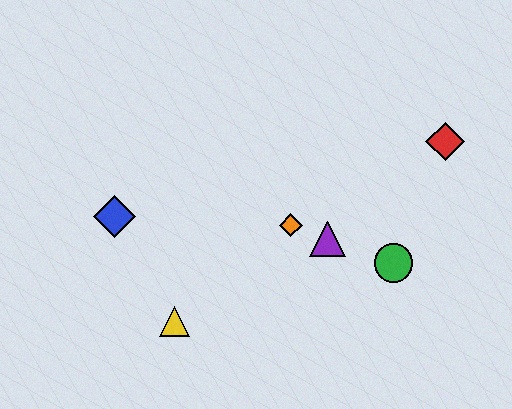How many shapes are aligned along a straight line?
3 shapes (the green circle, the purple triangle, the orange diamond) are aligned along a straight line.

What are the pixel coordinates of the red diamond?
The red diamond is at (445, 141).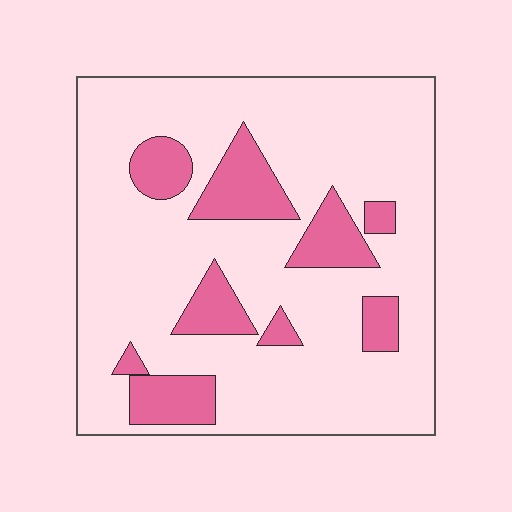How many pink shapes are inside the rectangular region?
9.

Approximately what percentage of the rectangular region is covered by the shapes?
Approximately 20%.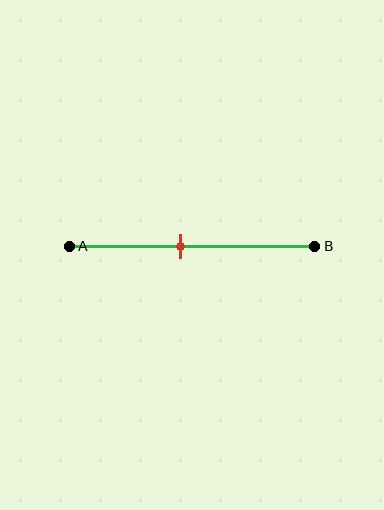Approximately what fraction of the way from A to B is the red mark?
The red mark is approximately 45% of the way from A to B.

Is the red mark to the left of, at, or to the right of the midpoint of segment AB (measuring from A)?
The red mark is to the left of the midpoint of segment AB.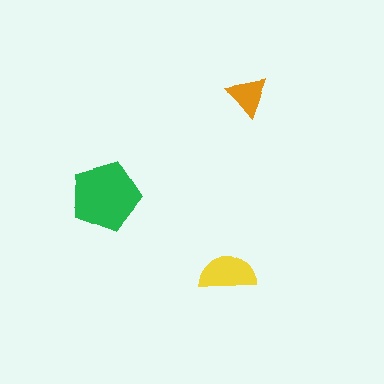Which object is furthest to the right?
The orange triangle is rightmost.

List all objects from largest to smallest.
The green pentagon, the yellow semicircle, the orange triangle.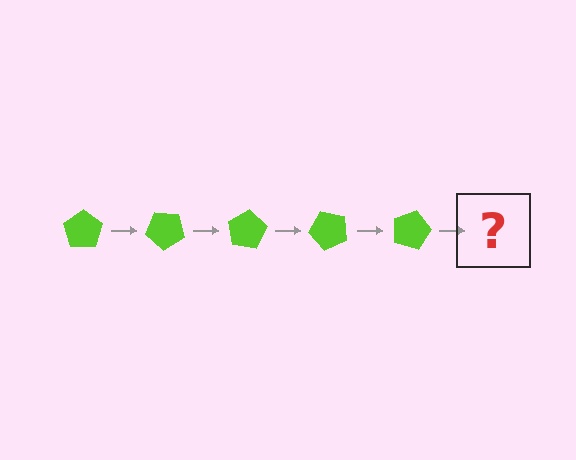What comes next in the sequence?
The next element should be a lime pentagon rotated 200 degrees.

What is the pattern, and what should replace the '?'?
The pattern is that the pentagon rotates 40 degrees each step. The '?' should be a lime pentagon rotated 200 degrees.